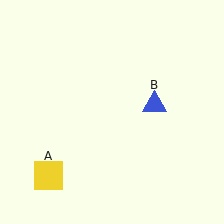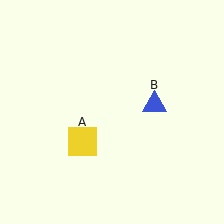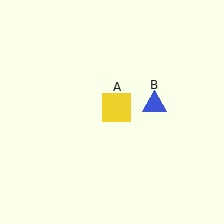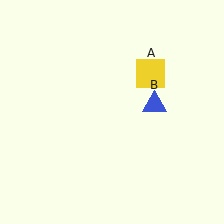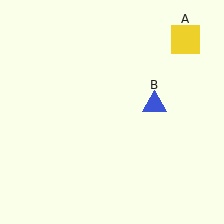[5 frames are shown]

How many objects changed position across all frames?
1 object changed position: yellow square (object A).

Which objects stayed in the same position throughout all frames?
Blue triangle (object B) remained stationary.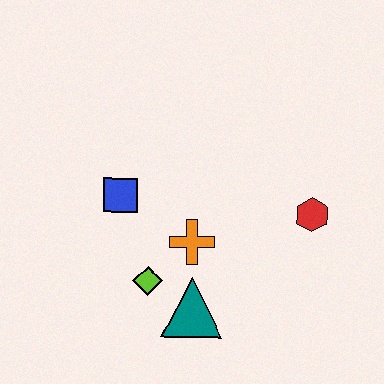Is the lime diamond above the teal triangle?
Yes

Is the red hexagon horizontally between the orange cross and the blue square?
No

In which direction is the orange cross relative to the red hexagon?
The orange cross is to the left of the red hexagon.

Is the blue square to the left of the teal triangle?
Yes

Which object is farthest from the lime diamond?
The red hexagon is farthest from the lime diamond.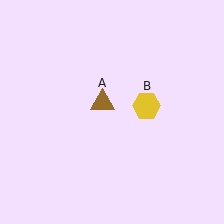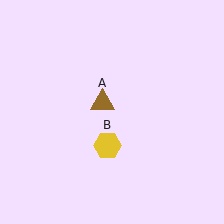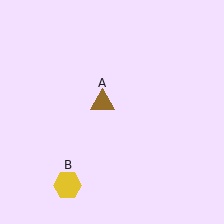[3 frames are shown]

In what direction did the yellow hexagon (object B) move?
The yellow hexagon (object B) moved down and to the left.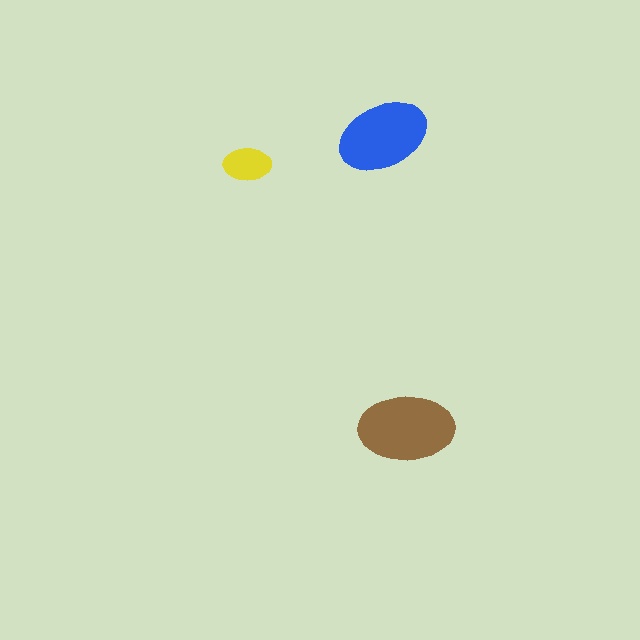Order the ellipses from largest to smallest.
the brown one, the blue one, the yellow one.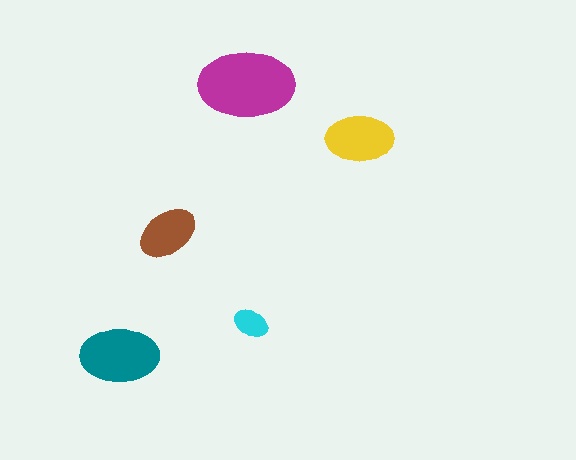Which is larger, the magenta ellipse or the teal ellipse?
The magenta one.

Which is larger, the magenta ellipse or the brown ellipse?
The magenta one.